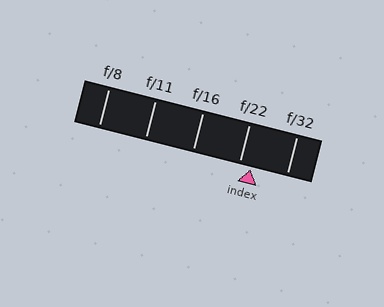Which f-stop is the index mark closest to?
The index mark is closest to f/22.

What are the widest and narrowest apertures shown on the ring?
The widest aperture shown is f/8 and the narrowest is f/32.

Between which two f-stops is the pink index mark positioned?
The index mark is between f/22 and f/32.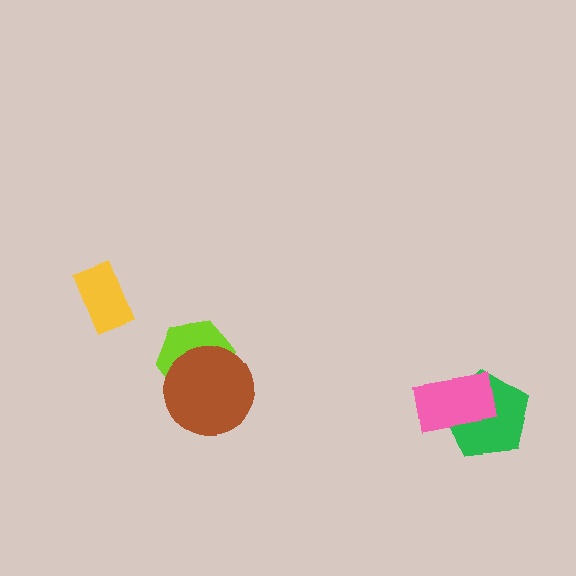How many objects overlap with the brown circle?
1 object overlaps with the brown circle.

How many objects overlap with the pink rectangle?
1 object overlaps with the pink rectangle.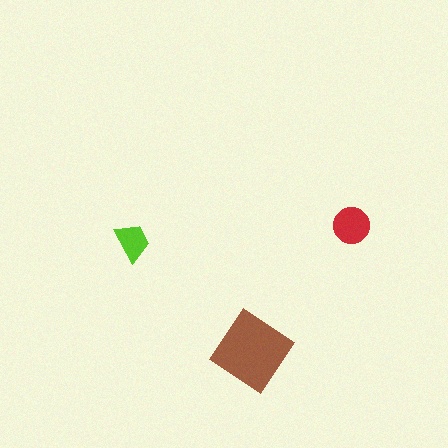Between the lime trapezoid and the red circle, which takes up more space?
The red circle.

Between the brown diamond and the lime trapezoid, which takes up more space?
The brown diamond.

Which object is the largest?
The brown diamond.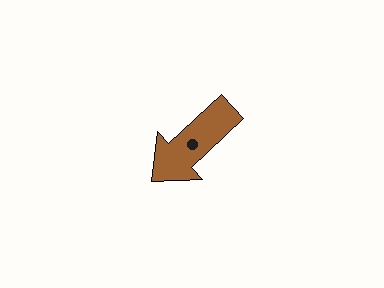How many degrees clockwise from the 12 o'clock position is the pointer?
Approximately 227 degrees.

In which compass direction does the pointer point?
Southwest.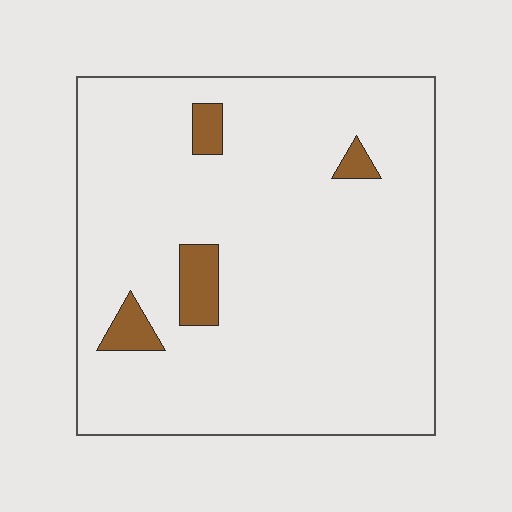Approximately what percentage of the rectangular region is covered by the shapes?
Approximately 5%.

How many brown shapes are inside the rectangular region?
4.